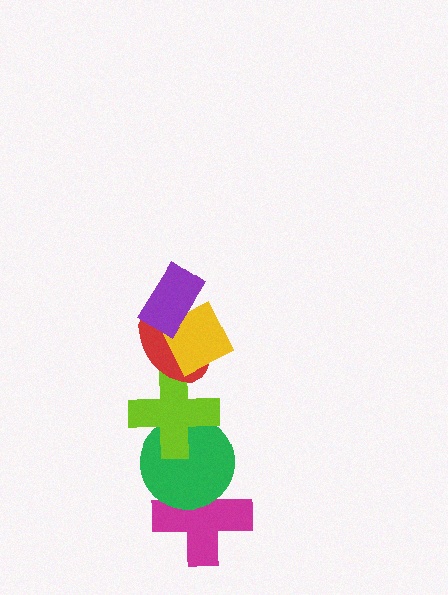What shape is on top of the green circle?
The lime cross is on top of the green circle.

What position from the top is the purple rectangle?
The purple rectangle is 1st from the top.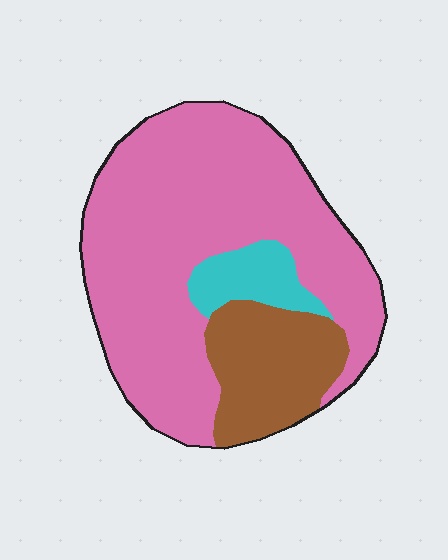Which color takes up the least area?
Cyan, at roughly 10%.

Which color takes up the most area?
Pink, at roughly 70%.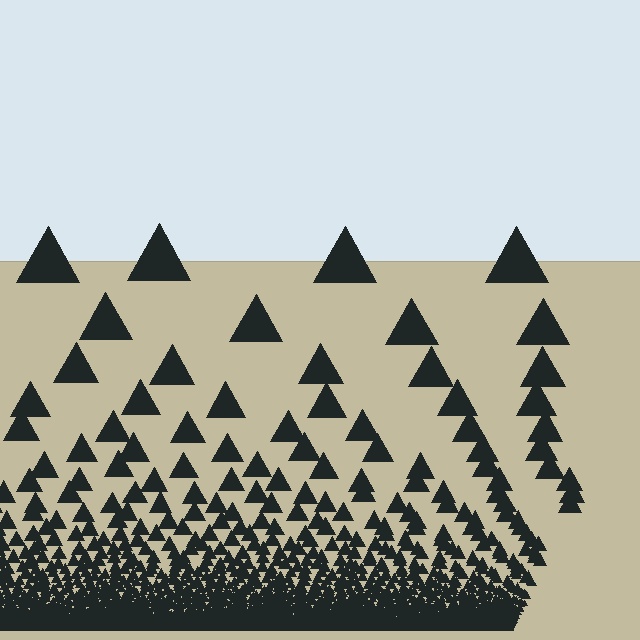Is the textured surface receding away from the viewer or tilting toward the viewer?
The surface appears to tilt toward the viewer. Texture elements get larger and sparser toward the top.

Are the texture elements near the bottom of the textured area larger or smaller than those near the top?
Smaller. The gradient is inverted — elements near the bottom are smaller and denser.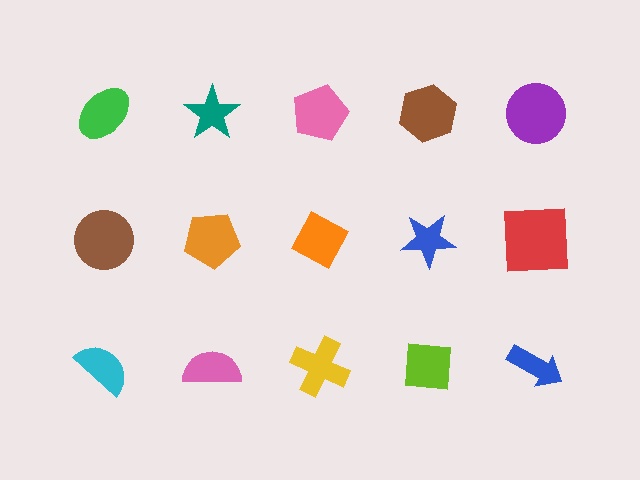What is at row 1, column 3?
A pink pentagon.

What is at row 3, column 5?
A blue arrow.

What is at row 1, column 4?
A brown hexagon.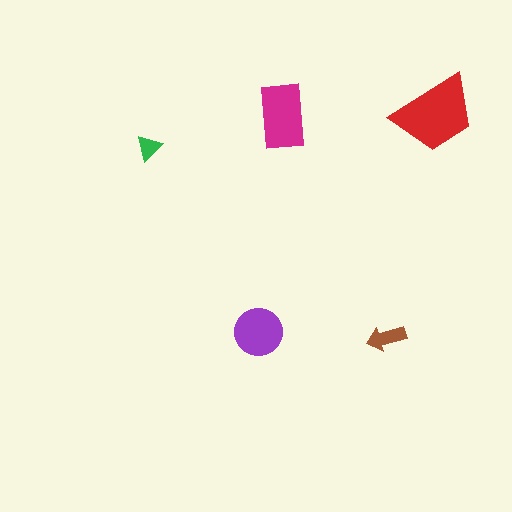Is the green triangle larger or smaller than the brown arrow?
Smaller.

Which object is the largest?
The red trapezoid.